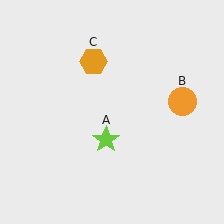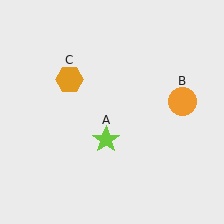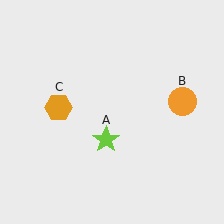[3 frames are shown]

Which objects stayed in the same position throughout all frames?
Lime star (object A) and orange circle (object B) remained stationary.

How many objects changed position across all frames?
1 object changed position: orange hexagon (object C).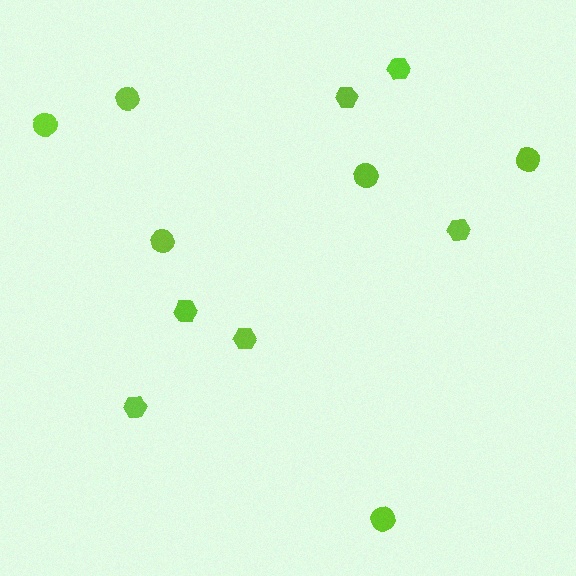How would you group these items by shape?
There are 2 groups: one group of hexagons (6) and one group of circles (6).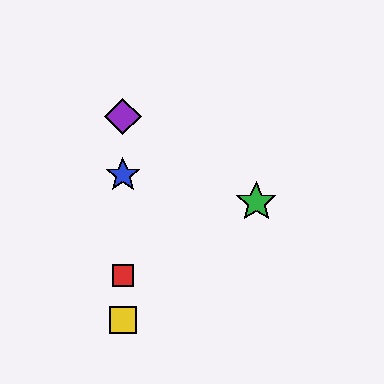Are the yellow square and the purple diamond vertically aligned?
Yes, both are at x≈123.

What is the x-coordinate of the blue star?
The blue star is at x≈123.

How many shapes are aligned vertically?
4 shapes (the red square, the blue star, the yellow square, the purple diamond) are aligned vertically.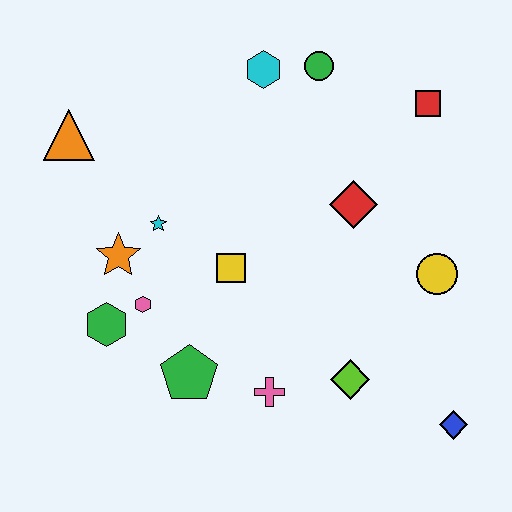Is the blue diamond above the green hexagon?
No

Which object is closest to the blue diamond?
The lime diamond is closest to the blue diamond.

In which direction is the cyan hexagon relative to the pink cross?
The cyan hexagon is above the pink cross.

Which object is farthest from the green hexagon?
The red square is farthest from the green hexagon.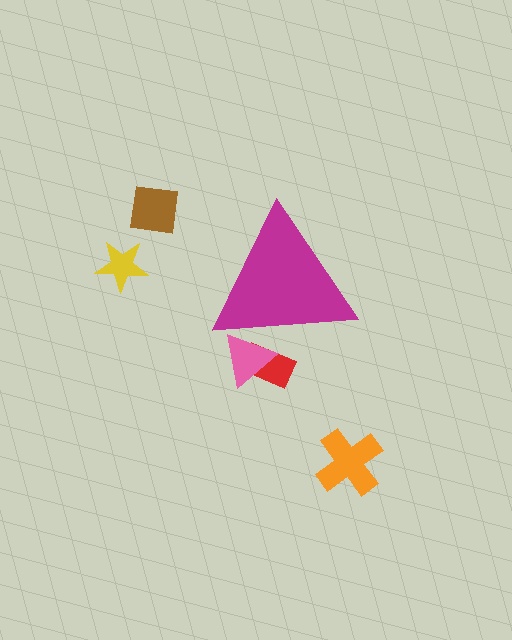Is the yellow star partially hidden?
No, the yellow star is fully visible.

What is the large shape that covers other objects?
A magenta triangle.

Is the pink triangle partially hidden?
Yes, the pink triangle is partially hidden behind the magenta triangle.